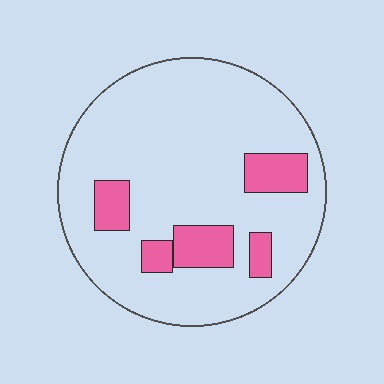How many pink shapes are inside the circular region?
5.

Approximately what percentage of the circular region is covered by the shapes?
Approximately 15%.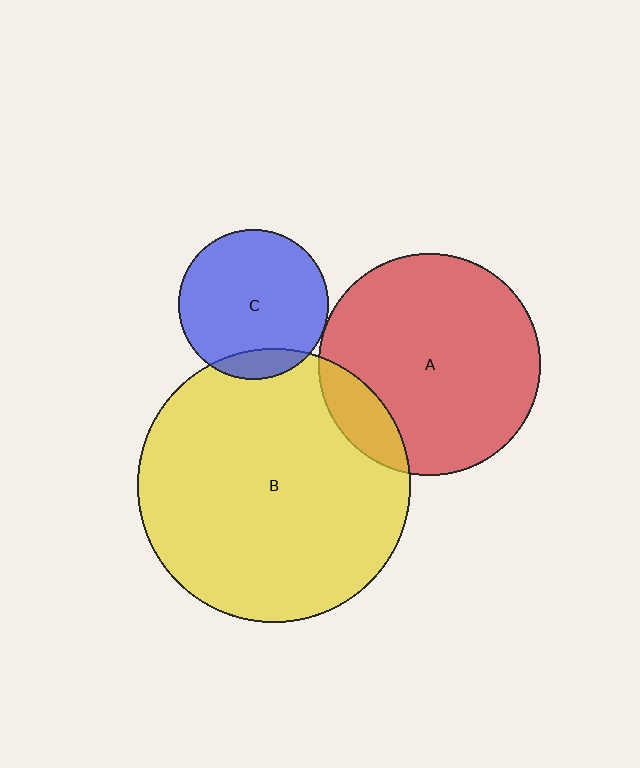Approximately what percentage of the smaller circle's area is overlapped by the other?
Approximately 15%.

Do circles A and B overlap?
Yes.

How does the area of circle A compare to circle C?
Approximately 2.2 times.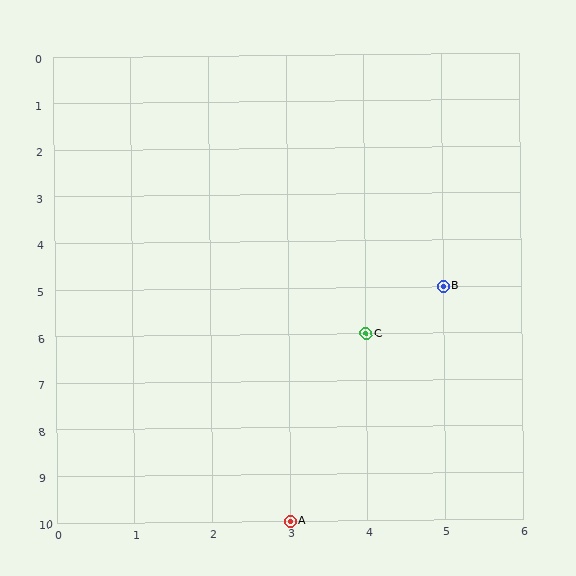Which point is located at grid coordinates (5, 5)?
Point B is at (5, 5).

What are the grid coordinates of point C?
Point C is at grid coordinates (4, 6).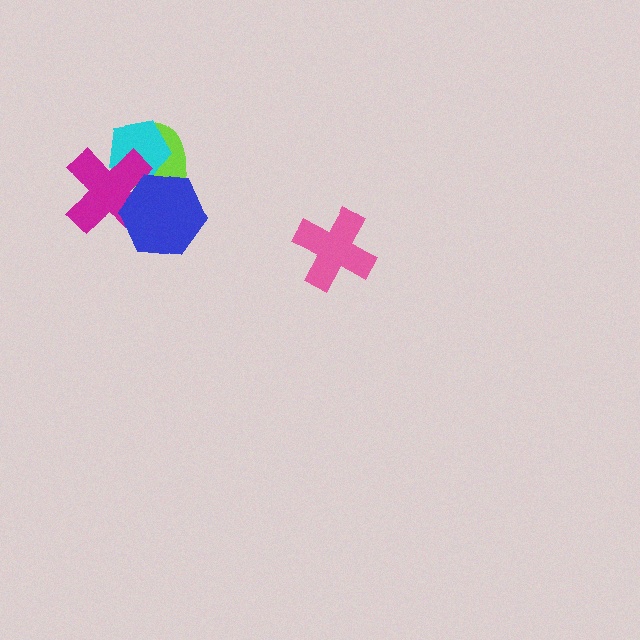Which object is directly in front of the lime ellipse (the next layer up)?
The cyan pentagon is directly in front of the lime ellipse.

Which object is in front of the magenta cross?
The blue hexagon is in front of the magenta cross.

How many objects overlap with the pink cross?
0 objects overlap with the pink cross.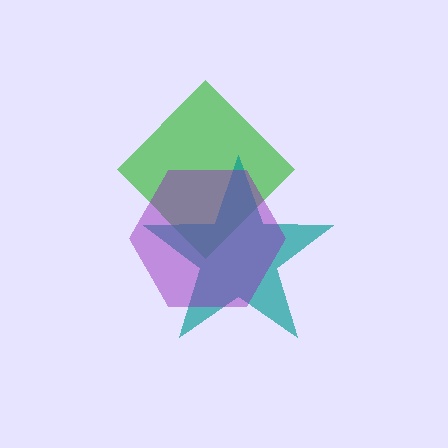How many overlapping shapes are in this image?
There are 3 overlapping shapes in the image.